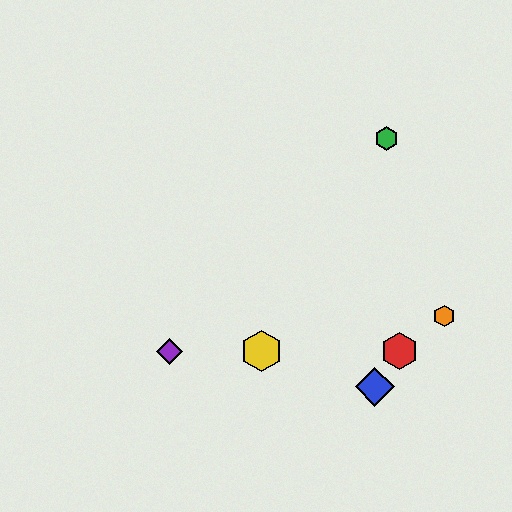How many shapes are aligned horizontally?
3 shapes (the red hexagon, the yellow hexagon, the purple diamond) are aligned horizontally.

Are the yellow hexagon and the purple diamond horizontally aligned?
Yes, both are at y≈351.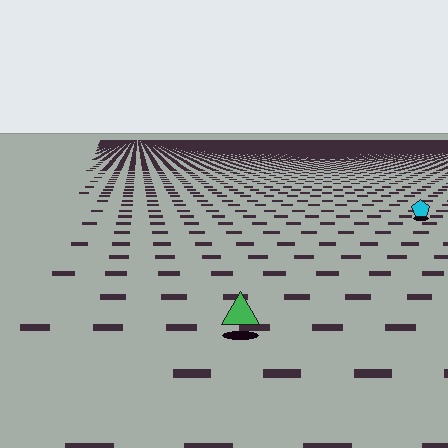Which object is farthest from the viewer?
The cyan pentagon is farthest from the viewer. It appears smaller and the ground texture around it is denser.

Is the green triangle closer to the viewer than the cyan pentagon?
Yes. The green triangle is closer — you can tell from the texture gradient: the ground texture is coarser near it.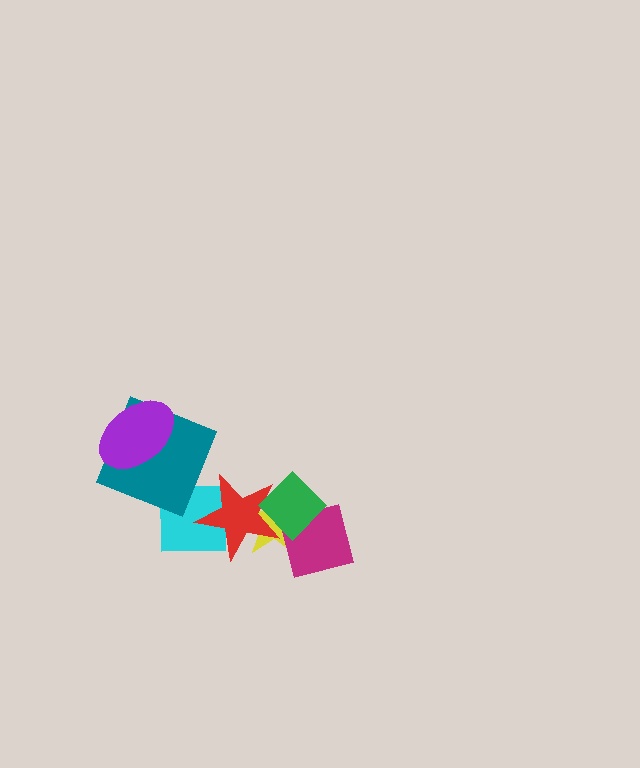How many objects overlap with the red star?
3 objects overlap with the red star.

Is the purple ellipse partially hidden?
No, no other shape covers it.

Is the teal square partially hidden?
Yes, it is partially covered by another shape.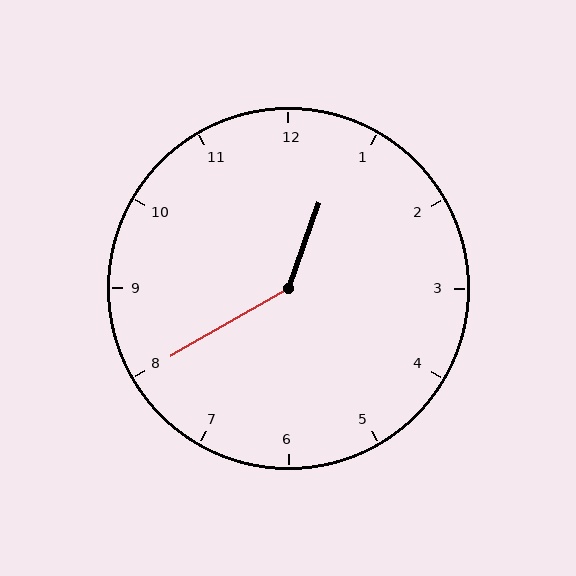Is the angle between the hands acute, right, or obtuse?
It is obtuse.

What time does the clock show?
12:40.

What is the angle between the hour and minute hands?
Approximately 140 degrees.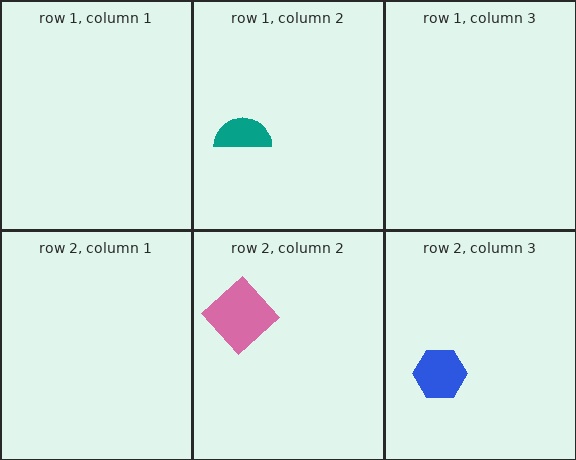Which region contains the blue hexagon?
The row 2, column 3 region.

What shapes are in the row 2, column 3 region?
The blue hexagon.